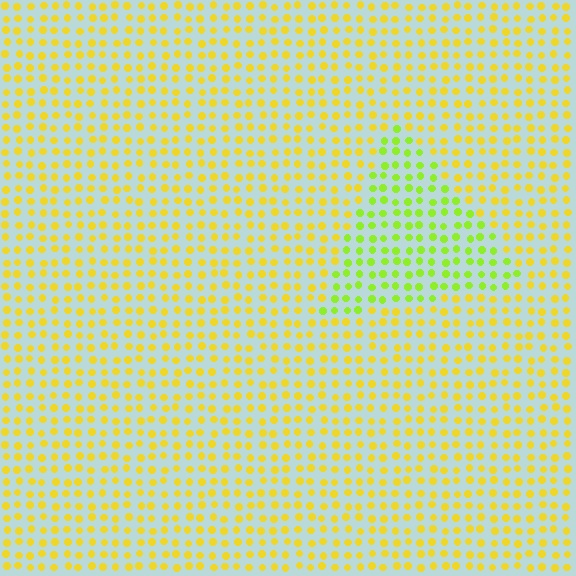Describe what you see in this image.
The image is filled with small yellow elements in a uniform arrangement. A triangle-shaped region is visible where the elements are tinted to a slightly different hue, forming a subtle color boundary.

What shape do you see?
I see a triangle.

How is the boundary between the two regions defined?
The boundary is defined purely by a slight shift in hue (about 37 degrees). Spacing, size, and orientation are identical on both sides.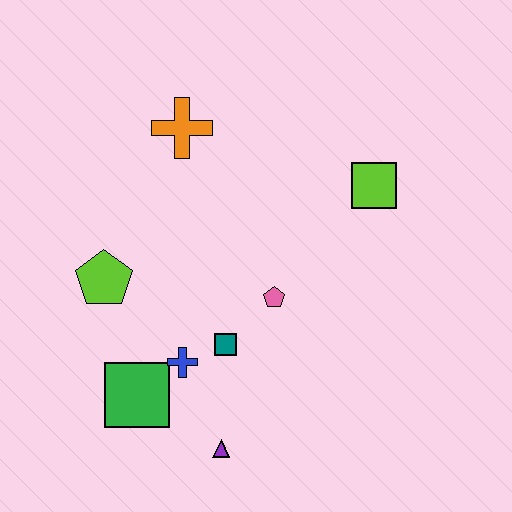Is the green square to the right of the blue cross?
No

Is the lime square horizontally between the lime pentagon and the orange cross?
No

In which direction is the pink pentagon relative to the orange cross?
The pink pentagon is below the orange cross.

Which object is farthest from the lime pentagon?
The lime square is farthest from the lime pentagon.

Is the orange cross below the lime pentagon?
No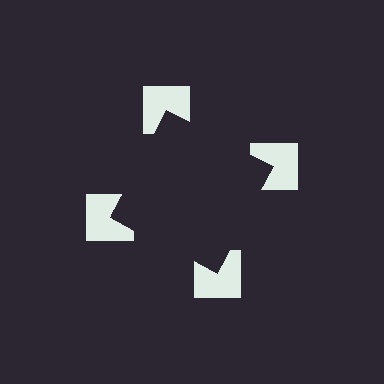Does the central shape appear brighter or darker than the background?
It typically appears slightly darker than the background, even though no actual brightness change is drawn.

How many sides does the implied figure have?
4 sides.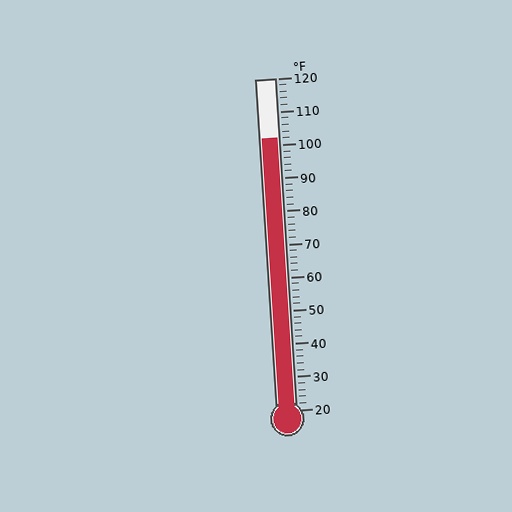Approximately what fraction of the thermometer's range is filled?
The thermometer is filled to approximately 80% of its range.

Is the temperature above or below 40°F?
The temperature is above 40°F.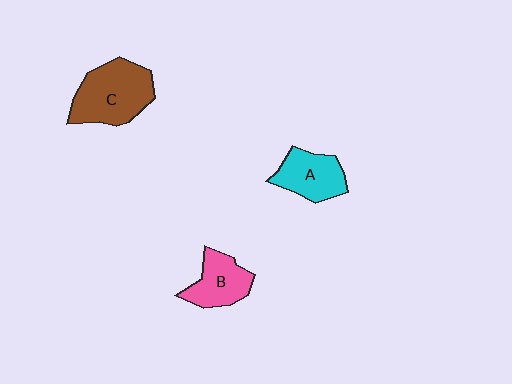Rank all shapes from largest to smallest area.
From largest to smallest: C (brown), A (cyan), B (pink).